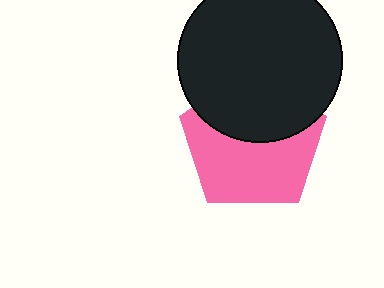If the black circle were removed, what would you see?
You would see the complete pink pentagon.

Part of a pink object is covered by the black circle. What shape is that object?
It is a pentagon.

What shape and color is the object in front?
The object in front is a black circle.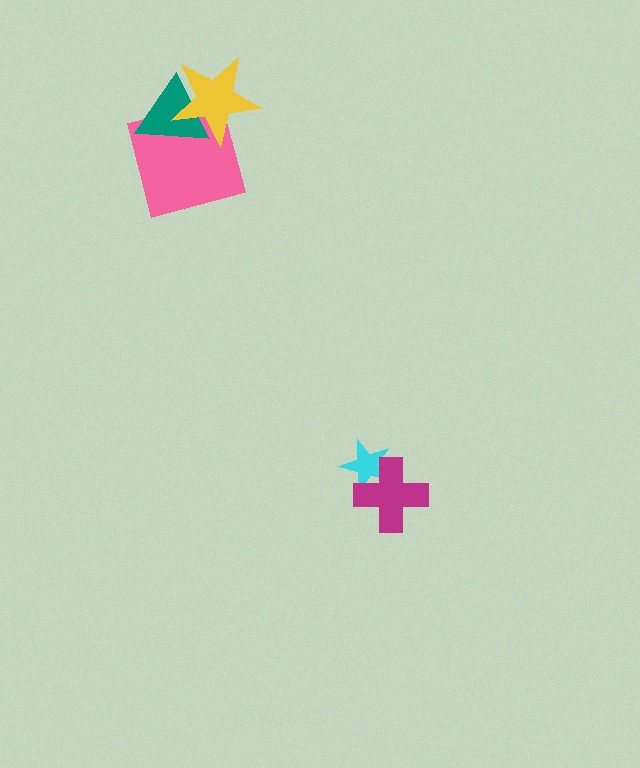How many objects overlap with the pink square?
2 objects overlap with the pink square.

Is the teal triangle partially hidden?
Yes, it is partially covered by another shape.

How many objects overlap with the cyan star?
1 object overlaps with the cyan star.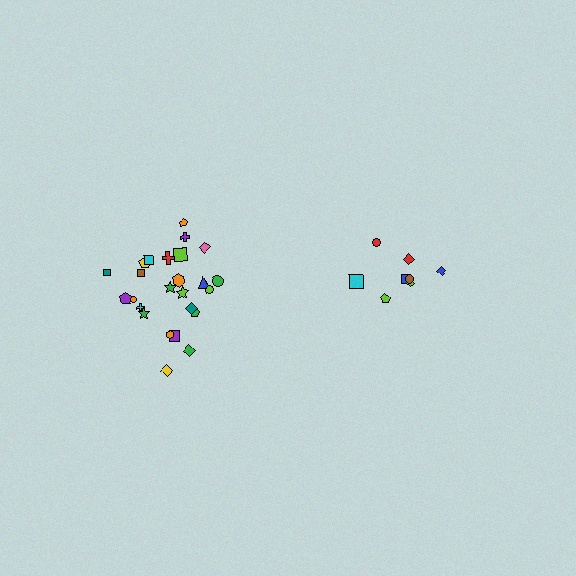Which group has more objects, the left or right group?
The left group.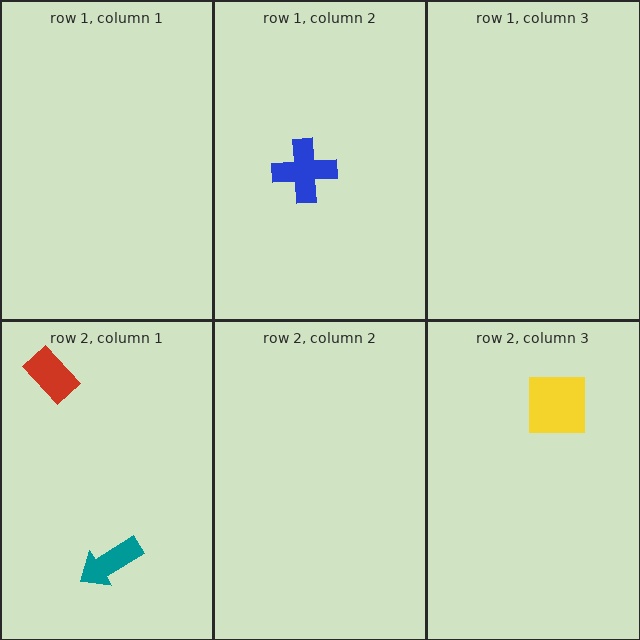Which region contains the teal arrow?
The row 2, column 1 region.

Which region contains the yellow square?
The row 2, column 3 region.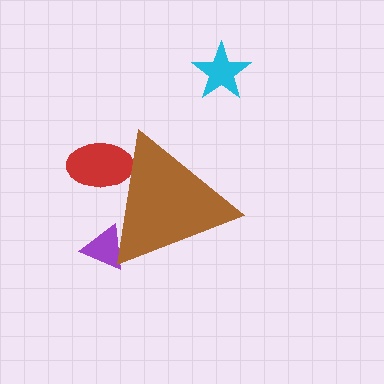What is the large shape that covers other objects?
A brown triangle.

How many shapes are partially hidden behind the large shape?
2 shapes are partially hidden.